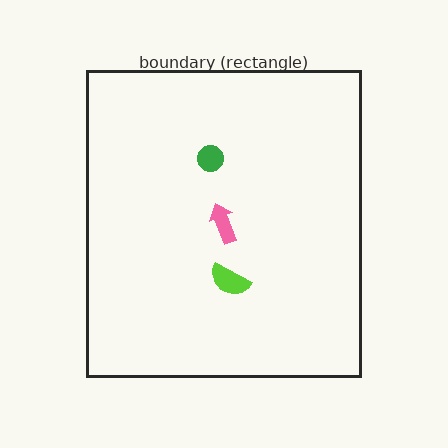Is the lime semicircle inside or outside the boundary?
Inside.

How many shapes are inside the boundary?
3 inside, 0 outside.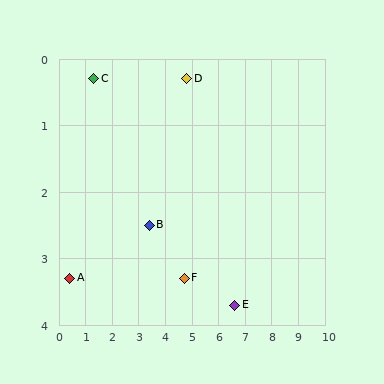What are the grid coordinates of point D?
Point D is at approximately (4.8, 0.3).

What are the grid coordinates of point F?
Point F is at approximately (4.7, 3.3).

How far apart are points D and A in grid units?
Points D and A are about 5.3 grid units apart.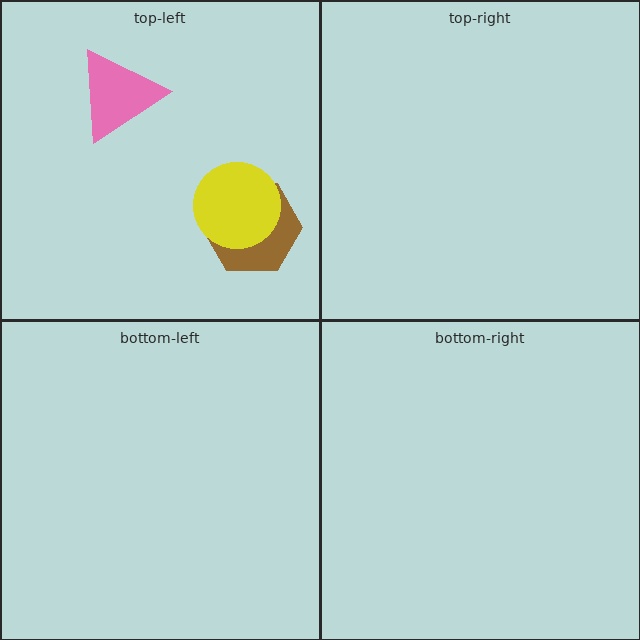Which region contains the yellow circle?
The top-left region.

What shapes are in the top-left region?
The brown hexagon, the yellow circle, the pink triangle.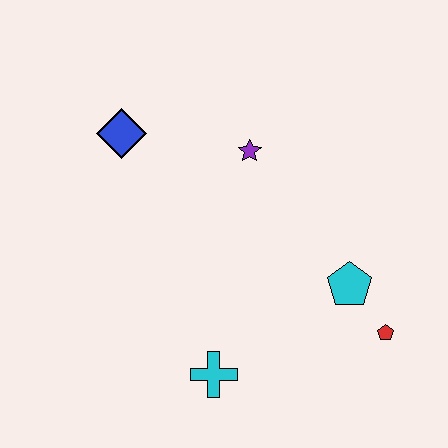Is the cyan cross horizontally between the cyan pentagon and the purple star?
No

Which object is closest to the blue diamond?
The purple star is closest to the blue diamond.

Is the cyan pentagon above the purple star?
No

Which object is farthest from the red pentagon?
The blue diamond is farthest from the red pentagon.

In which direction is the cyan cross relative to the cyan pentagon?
The cyan cross is to the left of the cyan pentagon.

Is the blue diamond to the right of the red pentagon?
No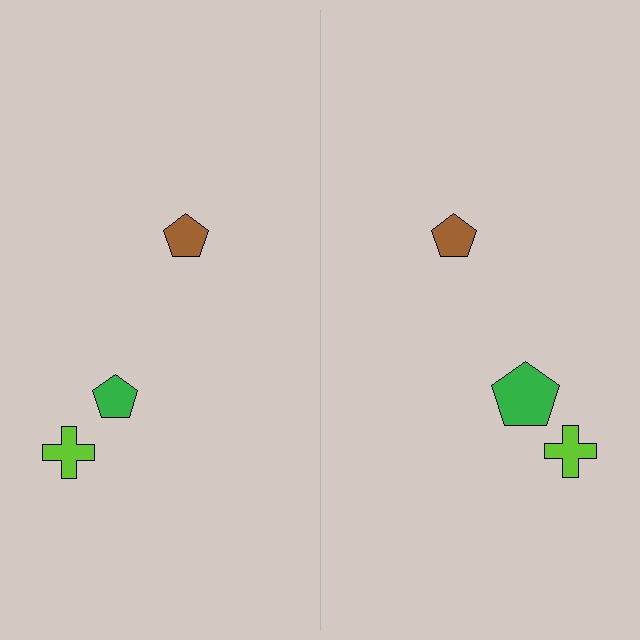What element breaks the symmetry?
The green pentagon on the right side has a different size than its mirror counterpart.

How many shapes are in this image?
There are 6 shapes in this image.